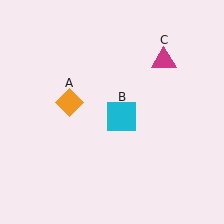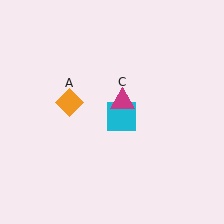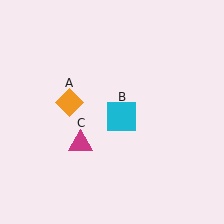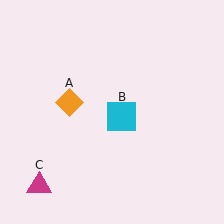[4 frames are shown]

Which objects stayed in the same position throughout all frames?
Orange diamond (object A) and cyan square (object B) remained stationary.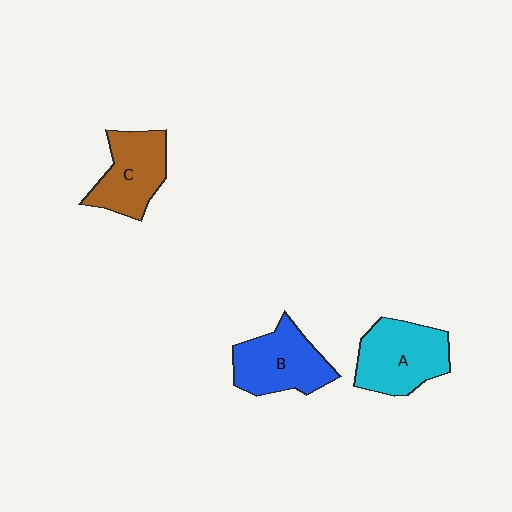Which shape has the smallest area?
Shape C (brown).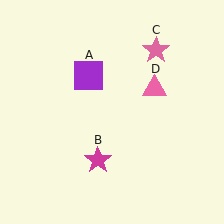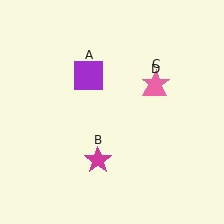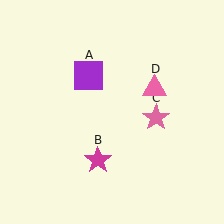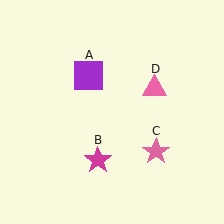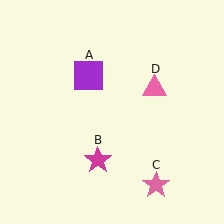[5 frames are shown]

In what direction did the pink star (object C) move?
The pink star (object C) moved down.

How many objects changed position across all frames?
1 object changed position: pink star (object C).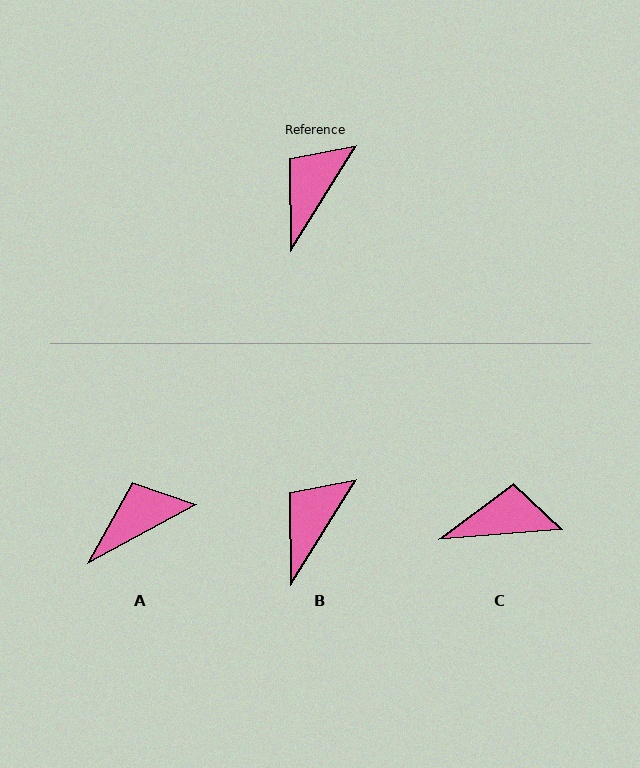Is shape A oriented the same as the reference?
No, it is off by about 29 degrees.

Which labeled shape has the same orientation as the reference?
B.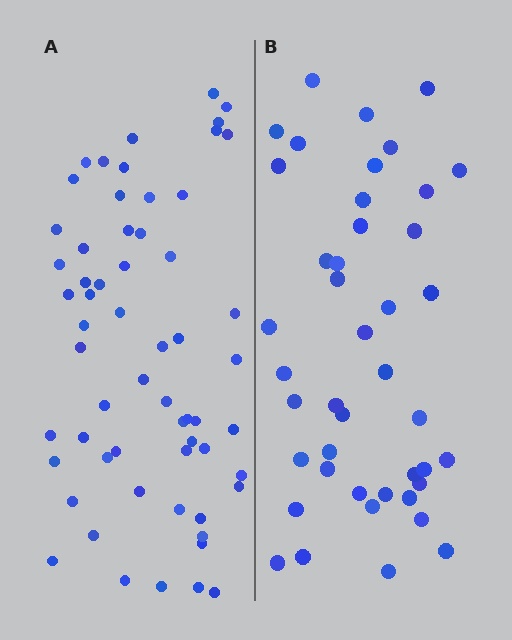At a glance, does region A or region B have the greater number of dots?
Region A (the left region) has more dots.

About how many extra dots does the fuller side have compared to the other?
Region A has approximately 15 more dots than region B.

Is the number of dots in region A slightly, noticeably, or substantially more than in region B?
Region A has noticeably more, but not dramatically so. The ratio is roughly 1.4 to 1.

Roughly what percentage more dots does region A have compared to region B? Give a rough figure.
About 40% more.